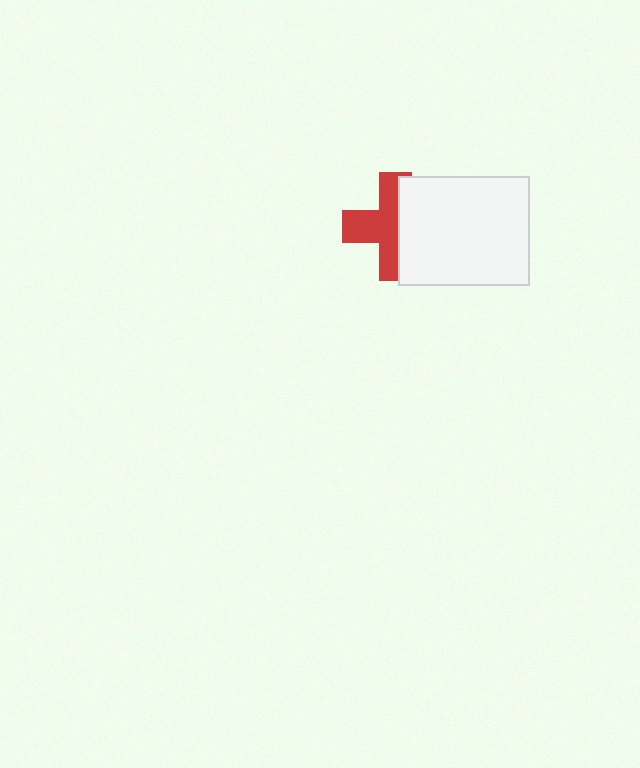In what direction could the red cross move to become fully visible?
The red cross could move left. That would shift it out from behind the white rectangle entirely.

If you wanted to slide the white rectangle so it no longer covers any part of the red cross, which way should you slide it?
Slide it right — that is the most direct way to separate the two shapes.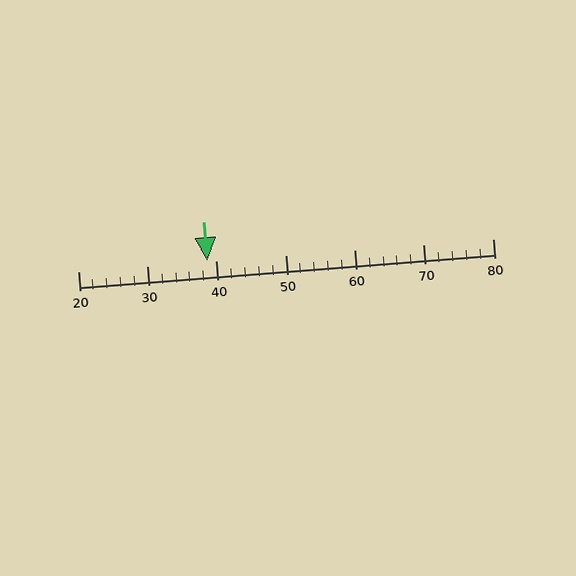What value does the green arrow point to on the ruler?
The green arrow points to approximately 39.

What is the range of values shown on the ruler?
The ruler shows values from 20 to 80.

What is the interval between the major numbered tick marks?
The major tick marks are spaced 10 units apart.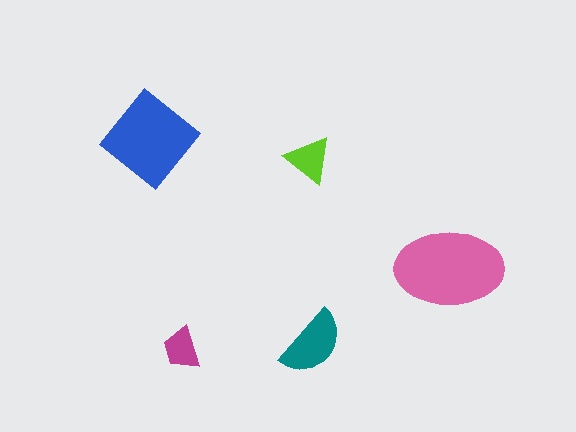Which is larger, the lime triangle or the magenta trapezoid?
The lime triangle.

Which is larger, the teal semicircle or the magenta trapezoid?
The teal semicircle.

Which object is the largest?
The pink ellipse.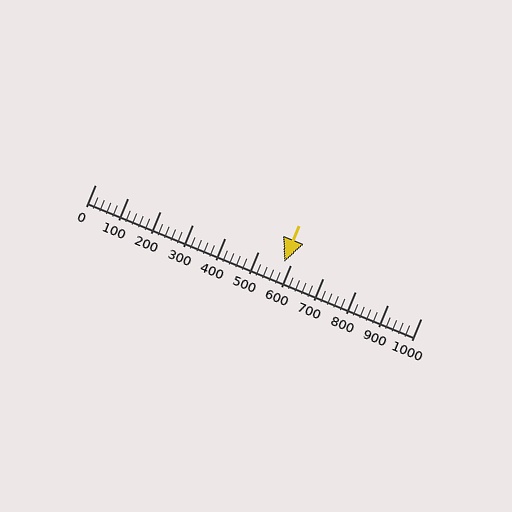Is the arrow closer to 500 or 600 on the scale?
The arrow is closer to 600.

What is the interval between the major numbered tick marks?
The major tick marks are spaced 100 units apart.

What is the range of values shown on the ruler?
The ruler shows values from 0 to 1000.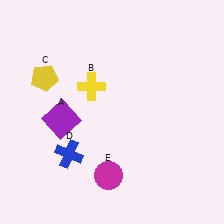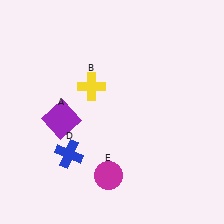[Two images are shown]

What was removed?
The yellow pentagon (C) was removed in Image 2.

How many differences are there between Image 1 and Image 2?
There is 1 difference between the two images.